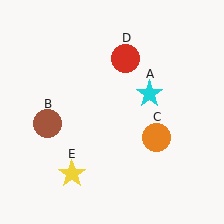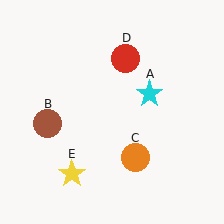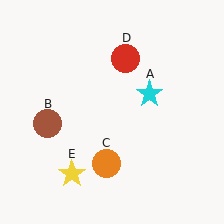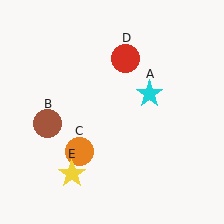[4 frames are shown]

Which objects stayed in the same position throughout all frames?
Cyan star (object A) and brown circle (object B) and red circle (object D) and yellow star (object E) remained stationary.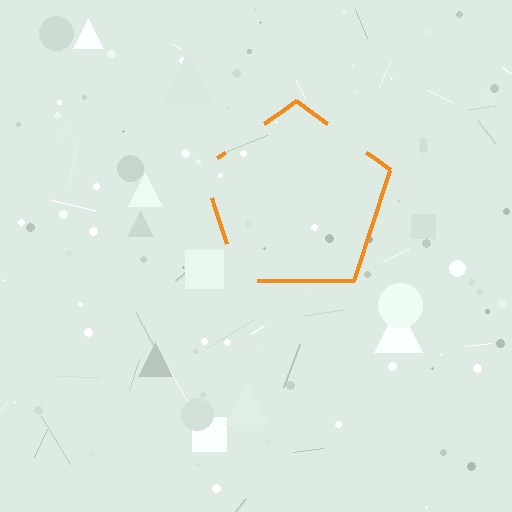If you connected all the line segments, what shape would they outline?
They would outline a pentagon.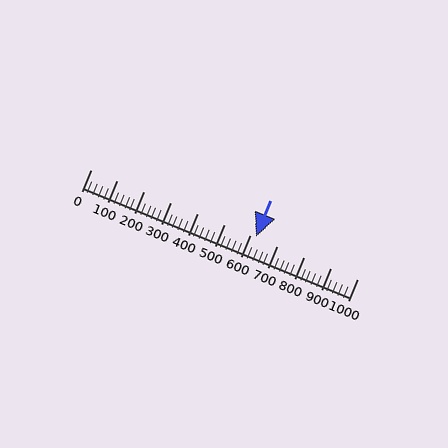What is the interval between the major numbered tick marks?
The major tick marks are spaced 100 units apart.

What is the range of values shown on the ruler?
The ruler shows values from 0 to 1000.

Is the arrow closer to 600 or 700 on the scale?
The arrow is closer to 600.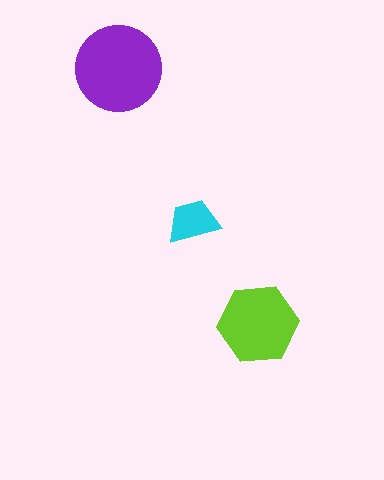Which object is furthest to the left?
The purple circle is leftmost.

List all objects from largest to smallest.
The purple circle, the lime hexagon, the cyan trapezoid.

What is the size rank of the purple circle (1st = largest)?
1st.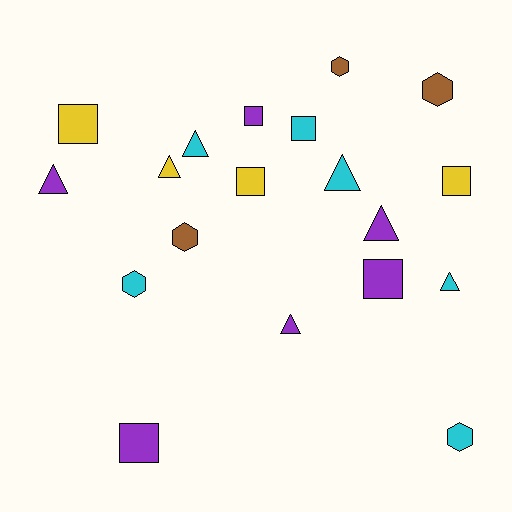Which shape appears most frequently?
Square, with 7 objects.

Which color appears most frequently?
Purple, with 6 objects.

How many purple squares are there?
There are 3 purple squares.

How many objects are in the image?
There are 19 objects.